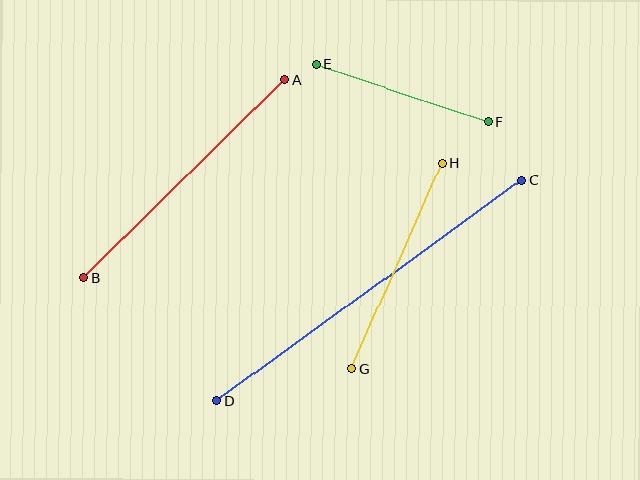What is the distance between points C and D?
The distance is approximately 378 pixels.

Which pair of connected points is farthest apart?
Points C and D are farthest apart.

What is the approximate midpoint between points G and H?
The midpoint is at approximately (397, 266) pixels.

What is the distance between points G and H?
The distance is approximately 225 pixels.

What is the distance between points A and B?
The distance is approximately 283 pixels.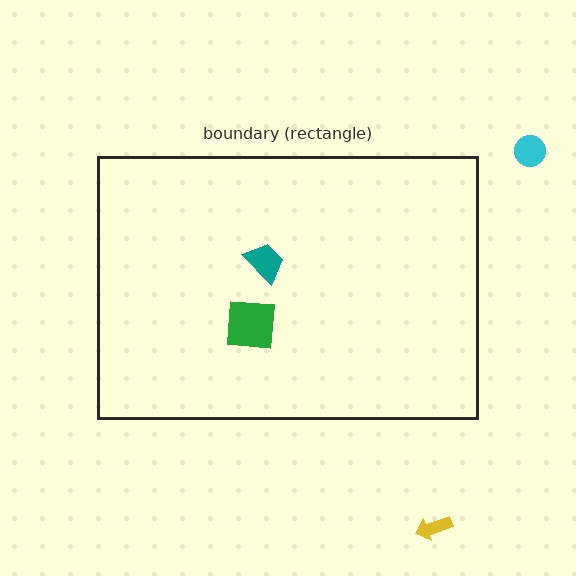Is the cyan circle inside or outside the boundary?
Outside.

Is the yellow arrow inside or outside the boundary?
Outside.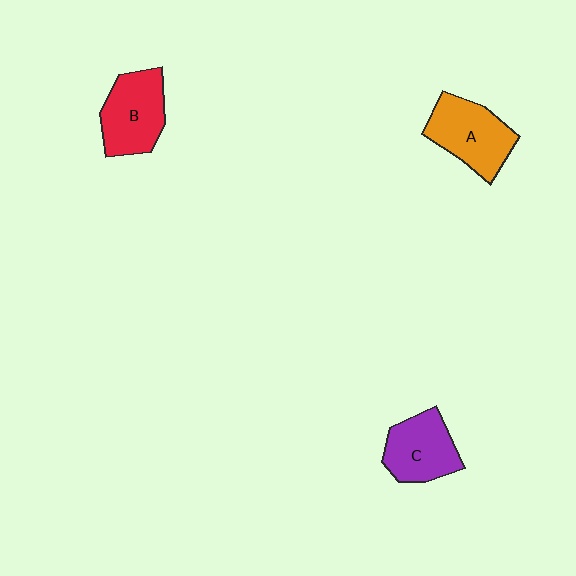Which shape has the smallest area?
Shape C (purple).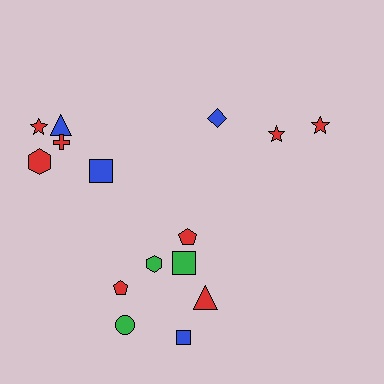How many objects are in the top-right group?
There are 3 objects.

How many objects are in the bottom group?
There are 7 objects.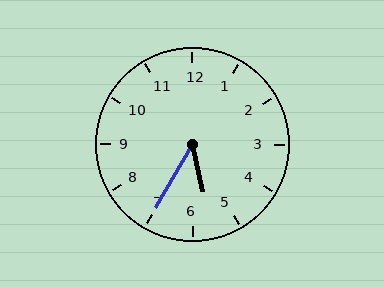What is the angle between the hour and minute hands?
Approximately 42 degrees.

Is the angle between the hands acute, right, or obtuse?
It is acute.